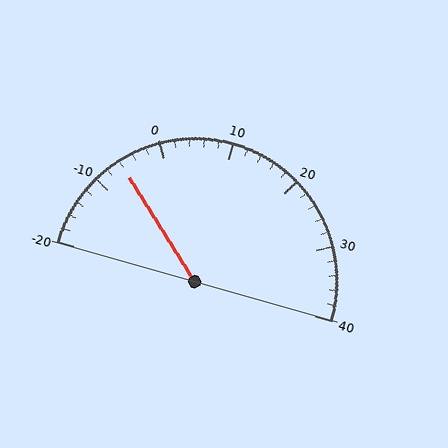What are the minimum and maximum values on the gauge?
The gauge ranges from -20 to 40.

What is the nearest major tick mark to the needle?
The nearest major tick mark is -10.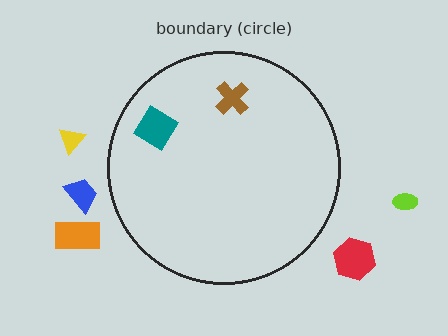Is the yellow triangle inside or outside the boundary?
Outside.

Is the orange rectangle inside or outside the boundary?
Outside.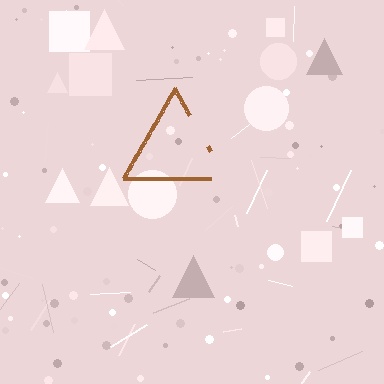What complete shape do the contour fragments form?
The contour fragments form a triangle.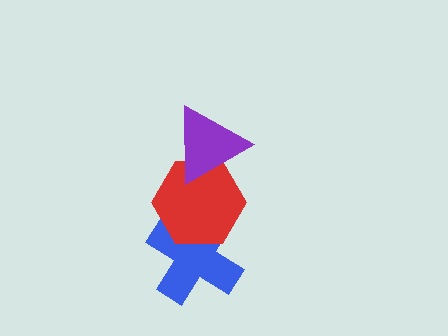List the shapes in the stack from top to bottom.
From top to bottom: the purple triangle, the red hexagon, the blue cross.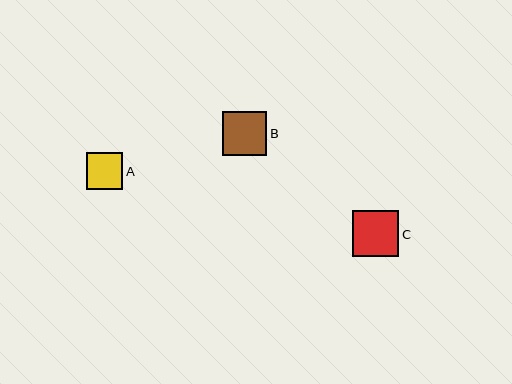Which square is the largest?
Square C is the largest with a size of approximately 46 pixels.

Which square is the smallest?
Square A is the smallest with a size of approximately 37 pixels.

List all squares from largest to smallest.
From largest to smallest: C, B, A.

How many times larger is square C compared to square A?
Square C is approximately 1.3 times the size of square A.